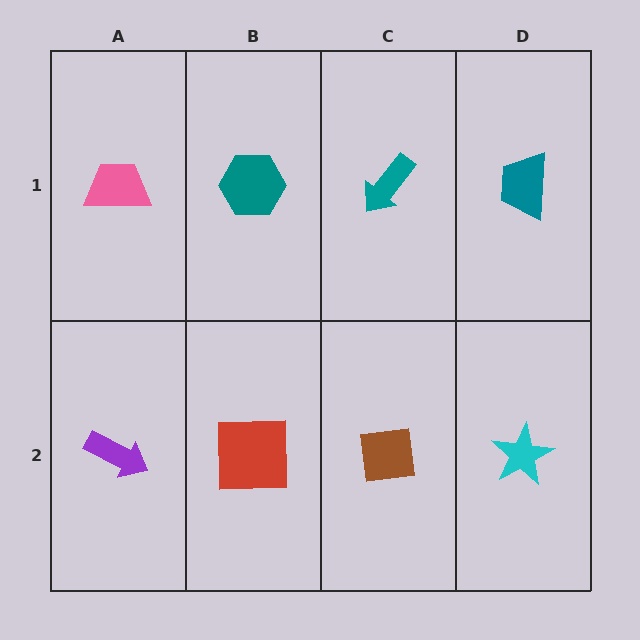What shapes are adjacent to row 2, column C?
A teal arrow (row 1, column C), a red square (row 2, column B), a cyan star (row 2, column D).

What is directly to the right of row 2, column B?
A brown square.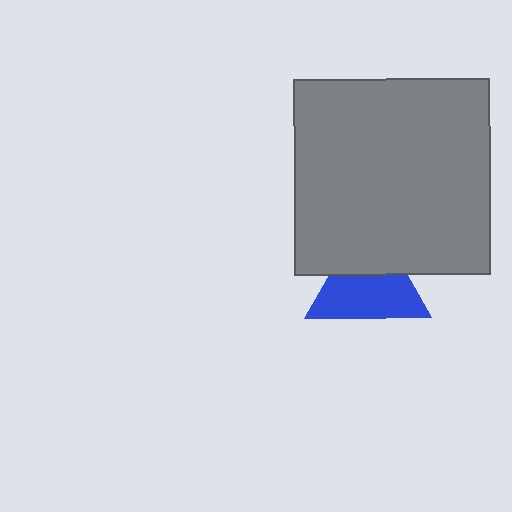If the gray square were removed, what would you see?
You would see the complete blue triangle.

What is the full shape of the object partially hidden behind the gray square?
The partially hidden object is a blue triangle.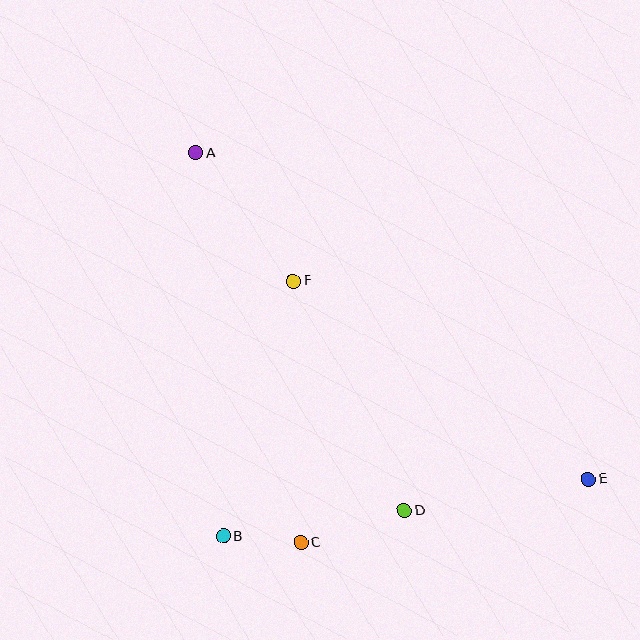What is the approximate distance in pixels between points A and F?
The distance between A and F is approximately 161 pixels.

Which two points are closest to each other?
Points B and C are closest to each other.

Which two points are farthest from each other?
Points A and E are farthest from each other.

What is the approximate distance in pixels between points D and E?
The distance between D and E is approximately 187 pixels.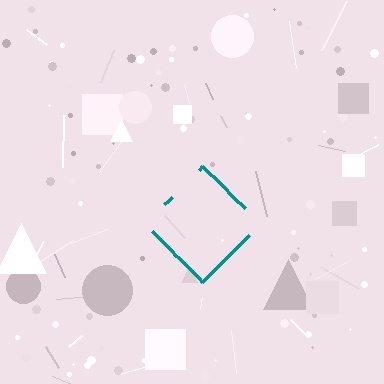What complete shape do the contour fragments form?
The contour fragments form a diamond.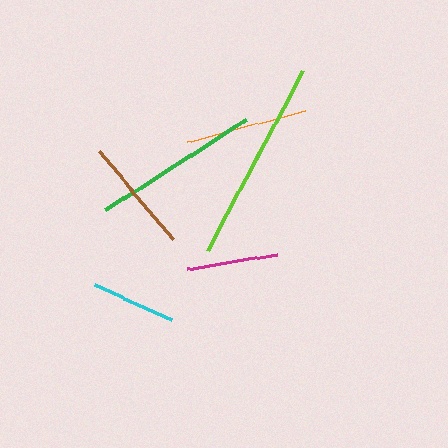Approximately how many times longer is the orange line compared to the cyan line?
The orange line is approximately 1.4 times the length of the cyan line.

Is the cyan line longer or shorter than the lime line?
The lime line is longer than the cyan line.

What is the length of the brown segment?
The brown segment is approximately 114 pixels long.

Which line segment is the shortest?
The cyan line is the shortest at approximately 85 pixels.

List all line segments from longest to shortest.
From longest to shortest: lime, green, orange, brown, magenta, cyan.